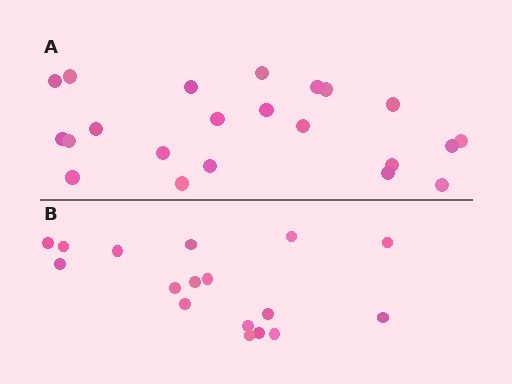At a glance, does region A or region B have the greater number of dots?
Region A (the top region) has more dots.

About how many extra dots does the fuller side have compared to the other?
Region A has about 5 more dots than region B.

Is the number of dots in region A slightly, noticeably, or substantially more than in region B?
Region A has noticeably more, but not dramatically so. The ratio is roughly 1.3 to 1.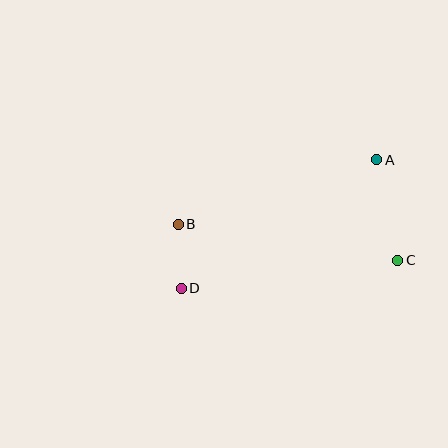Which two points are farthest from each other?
Points A and D are farthest from each other.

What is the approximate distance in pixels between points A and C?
The distance between A and C is approximately 103 pixels.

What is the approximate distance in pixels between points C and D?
The distance between C and D is approximately 218 pixels.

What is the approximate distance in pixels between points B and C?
The distance between B and C is approximately 222 pixels.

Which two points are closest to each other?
Points B and D are closest to each other.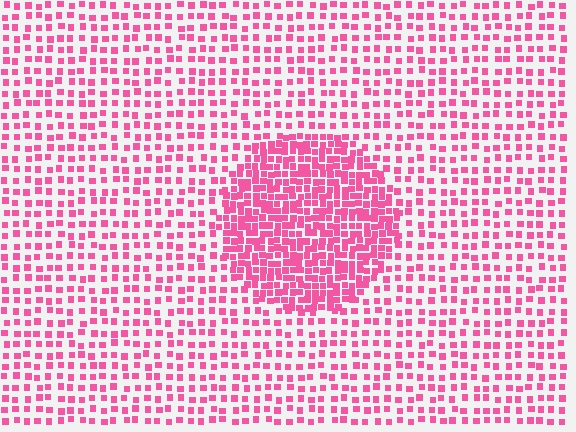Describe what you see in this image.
The image contains small pink elements arranged at two different densities. A circle-shaped region is visible where the elements are more densely packed than the surrounding area.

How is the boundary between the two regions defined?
The boundary is defined by a change in element density (approximately 2.2x ratio). All elements are the same color, size, and shape.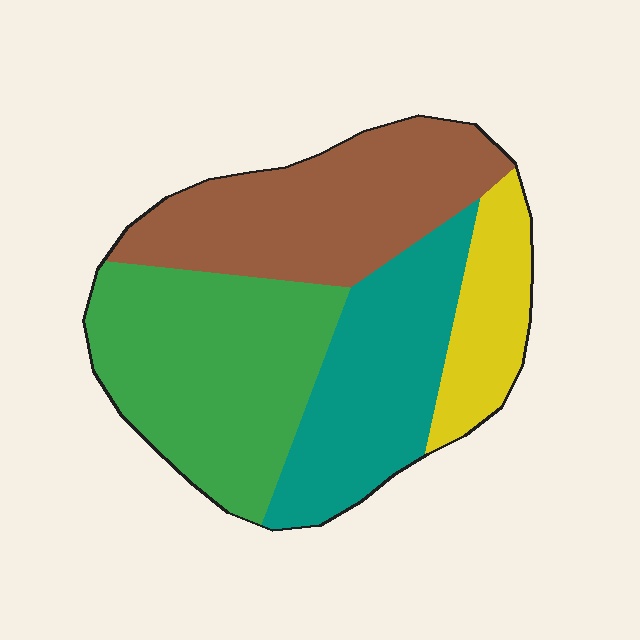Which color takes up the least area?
Yellow, at roughly 15%.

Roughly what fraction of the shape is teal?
Teal takes up less than a quarter of the shape.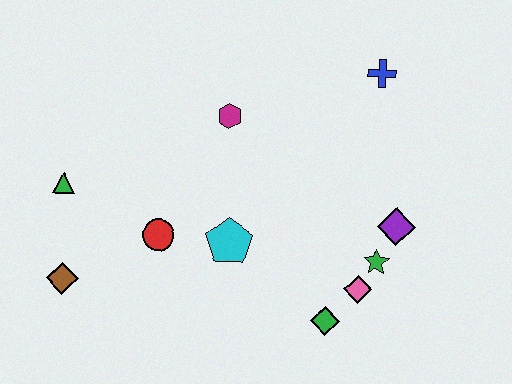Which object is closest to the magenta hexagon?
The cyan pentagon is closest to the magenta hexagon.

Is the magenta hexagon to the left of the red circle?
No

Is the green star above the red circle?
No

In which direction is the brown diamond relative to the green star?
The brown diamond is to the left of the green star.